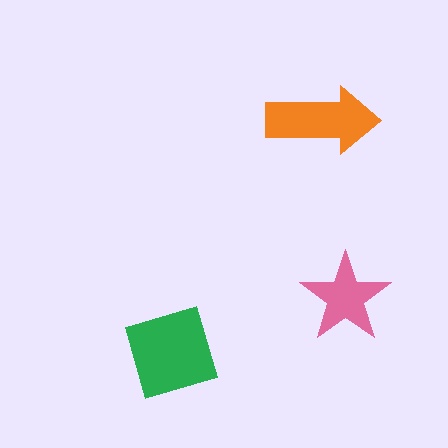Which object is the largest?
The green diamond.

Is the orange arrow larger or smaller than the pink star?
Larger.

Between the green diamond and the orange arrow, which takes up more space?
The green diamond.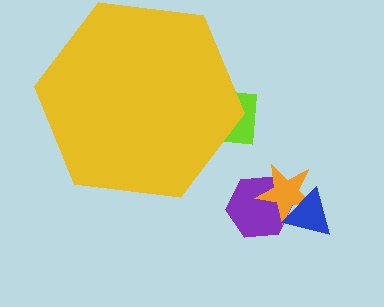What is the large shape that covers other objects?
A yellow hexagon.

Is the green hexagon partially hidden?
Yes, the green hexagon is partially hidden behind the yellow hexagon.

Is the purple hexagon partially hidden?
No, the purple hexagon is fully visible.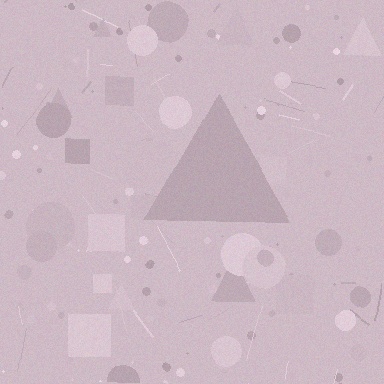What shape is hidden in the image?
A triangle is hidden in the image.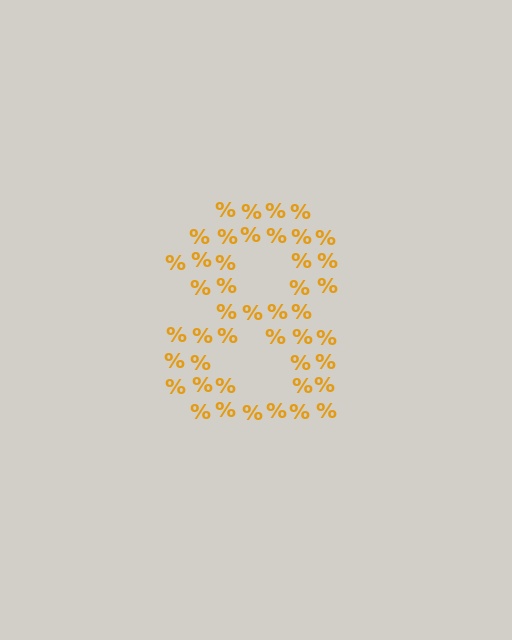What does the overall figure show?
The overall figure shows the digit 8.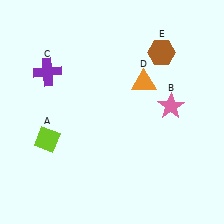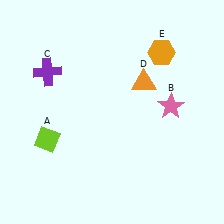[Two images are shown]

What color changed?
The hexagon (E) changed from brown in Image 1 to orange in Image 2.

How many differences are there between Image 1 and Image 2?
There is 1 difference between the two images.